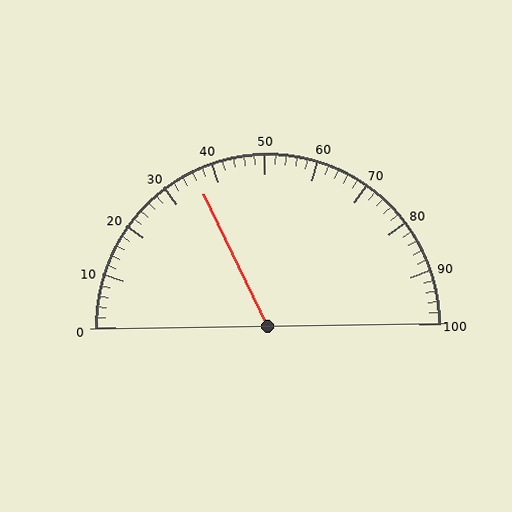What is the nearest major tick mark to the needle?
The nearest major tick mark is 40.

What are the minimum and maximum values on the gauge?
The gauge ranges from 0 to 100.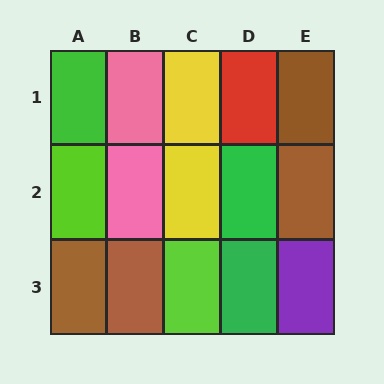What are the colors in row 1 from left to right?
Green, pink, yellow, red, brown.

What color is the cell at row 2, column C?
Yellow.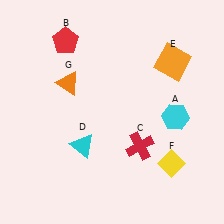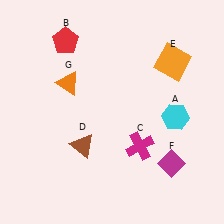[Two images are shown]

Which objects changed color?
C changed from red to magenta. D changed from cyan to brown. F changed from yellow to magenta.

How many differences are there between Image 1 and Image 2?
There are 3 differences between the two images.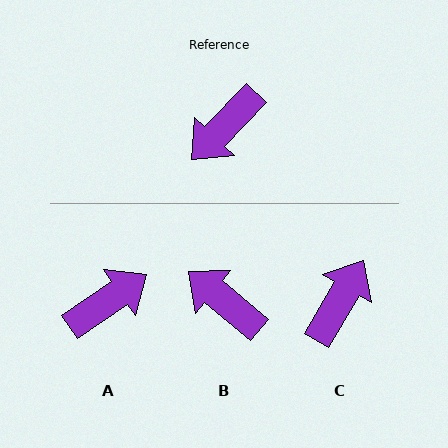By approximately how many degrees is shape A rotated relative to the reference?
Approximately 168 degrees counter-clockwise.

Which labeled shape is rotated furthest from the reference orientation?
A, about 168 degrees away.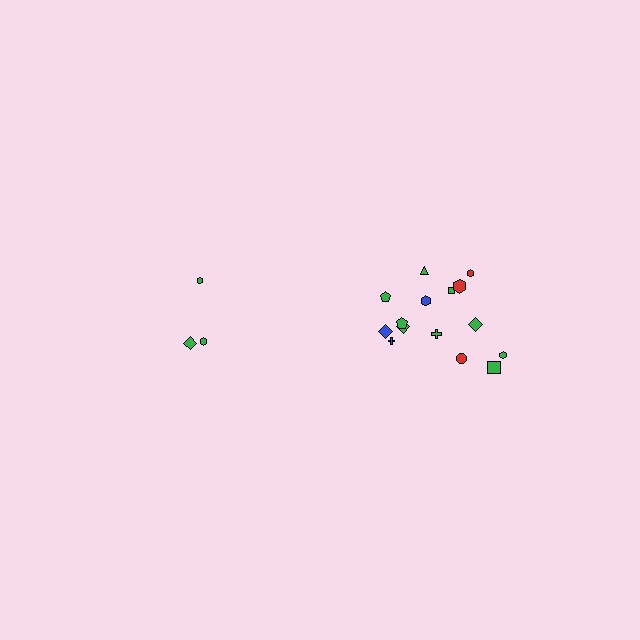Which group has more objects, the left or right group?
The right group.